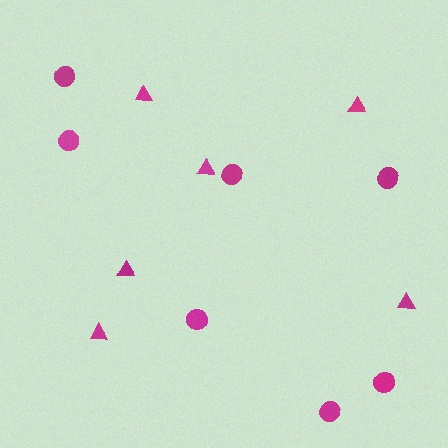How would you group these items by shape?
There are 2 groups: one group of circles (7) and one group of triangles (6).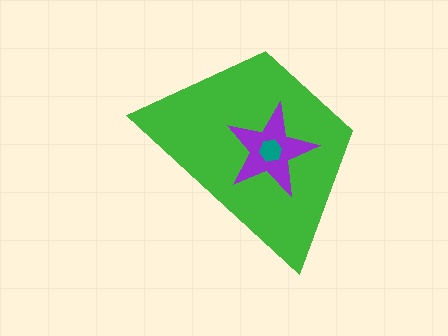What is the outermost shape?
The green trapezoid.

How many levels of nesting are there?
3.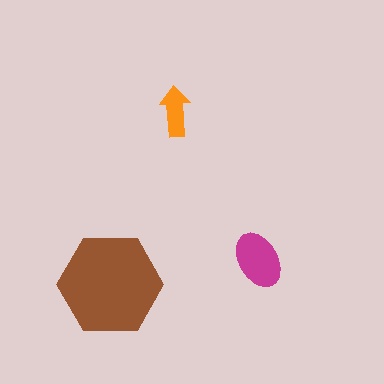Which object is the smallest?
The orange arrow.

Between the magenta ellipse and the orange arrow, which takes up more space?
The magenta ellipse.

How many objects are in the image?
There are 3 objects in the image.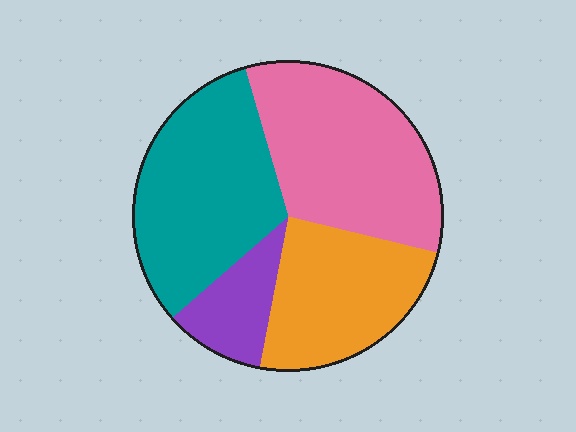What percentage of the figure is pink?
Pink covers around 35% of the figure.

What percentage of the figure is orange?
Orange takes up about one quarter (1/4) of the figure.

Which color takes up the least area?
Purple, at roughly 10%.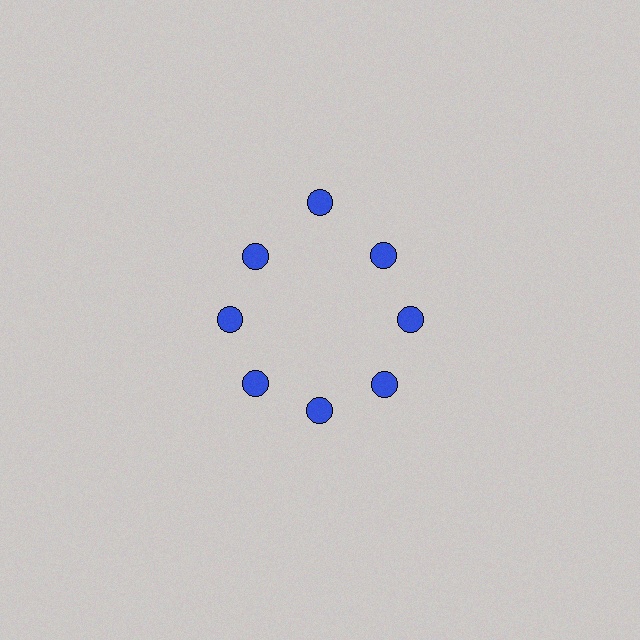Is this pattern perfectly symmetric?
No. The 8 blue circles are arranged in a ring, but one element near the 12 o'clock position is pushed outward from the center, breaking the 8-fold rotational symmetry.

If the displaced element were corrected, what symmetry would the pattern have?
It would have 8-fold rotational symmetry — the pattern would map onto itself every 45 degrees.